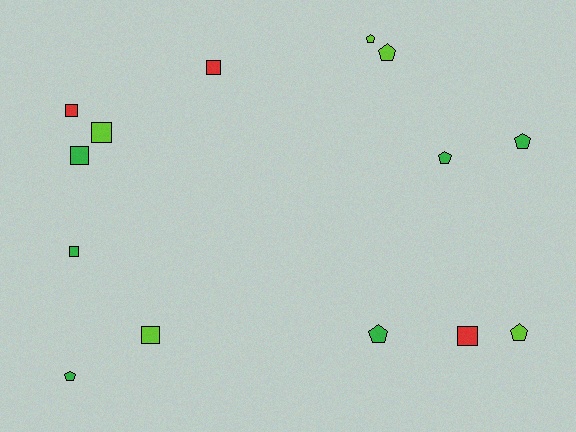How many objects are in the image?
There are 14 objects.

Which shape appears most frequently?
Pentagon, with 7 objects.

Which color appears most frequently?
Green, with 6 objects.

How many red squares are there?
There are 3 red squares.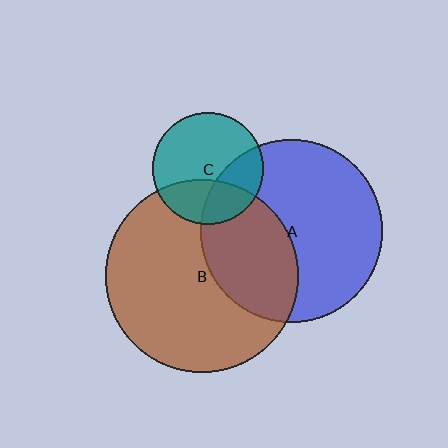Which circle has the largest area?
Circle B (brown).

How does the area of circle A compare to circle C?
Approximately 2.7 times.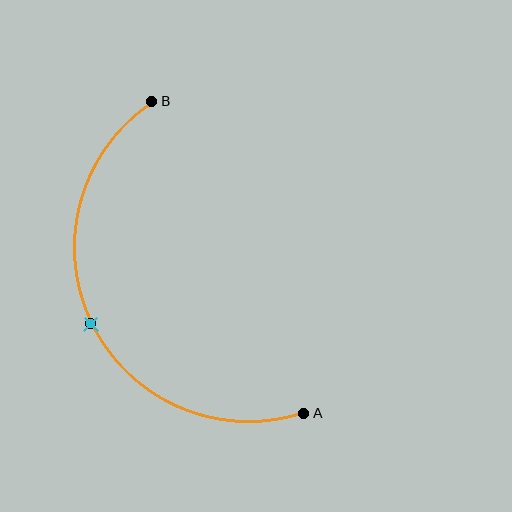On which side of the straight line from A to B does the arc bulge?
The arc bulges to the left of the straight line connecting A and B.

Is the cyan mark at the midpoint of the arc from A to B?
Yes. The cyan mark lies on the arc at equal arc-length from both A and B — it is the arc midpoint.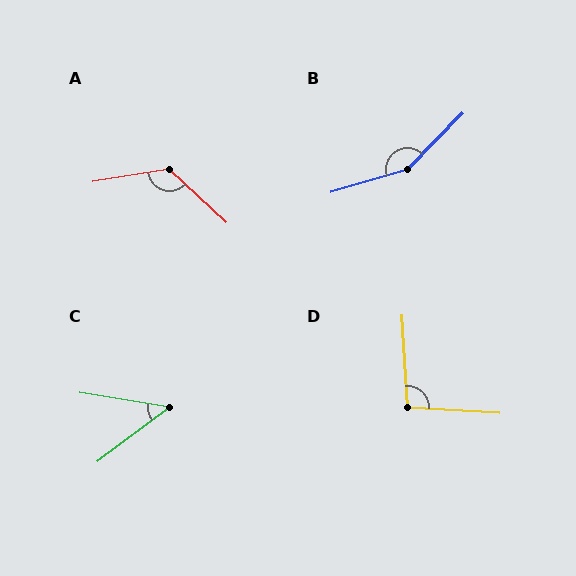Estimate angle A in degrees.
Approximately 128 degrees.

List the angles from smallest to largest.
C (46°), D (97°), A (128°), B (151°).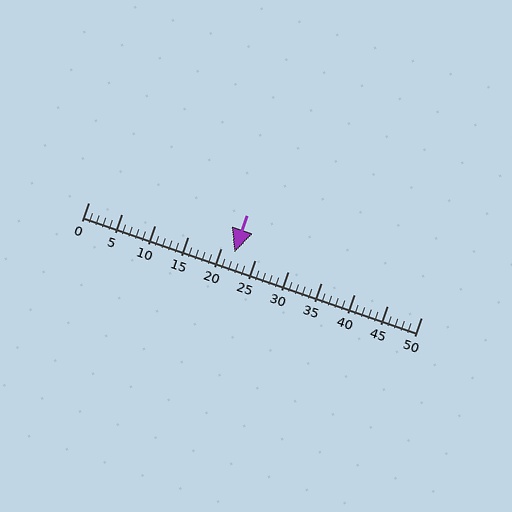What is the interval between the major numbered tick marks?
The major tick marks are spaced 5 units apart.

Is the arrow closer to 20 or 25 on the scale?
The arrow is closer to 20.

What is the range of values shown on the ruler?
The ruler shows values from 0 to 50.